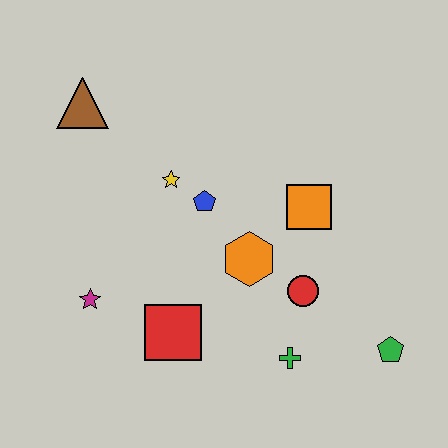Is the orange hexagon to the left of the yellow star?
No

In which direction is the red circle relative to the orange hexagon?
The red circle is to the right of the orange hexagon.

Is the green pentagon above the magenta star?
No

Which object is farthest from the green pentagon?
The brown triangle is farthest from the green pentagon.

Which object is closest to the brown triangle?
The yellow star is closest to the brown triangle.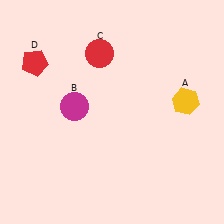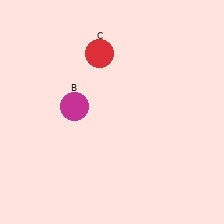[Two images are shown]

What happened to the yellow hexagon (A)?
The yellow hexagon (A) was removed in Image 2. It was in the top-right area of Image 1.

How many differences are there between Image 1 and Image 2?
There are 2 differences between the two images.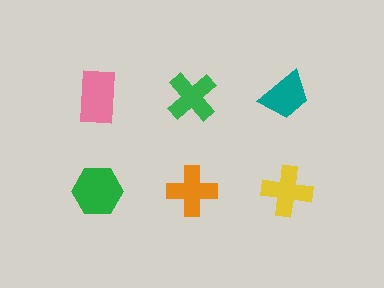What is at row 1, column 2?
A green cross.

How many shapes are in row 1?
3 shapes.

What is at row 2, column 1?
A green hexagon.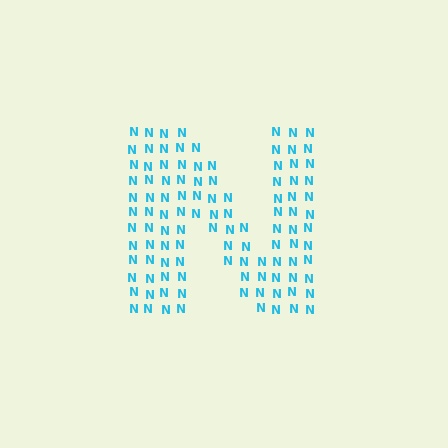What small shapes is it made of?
It is made of small letter N's.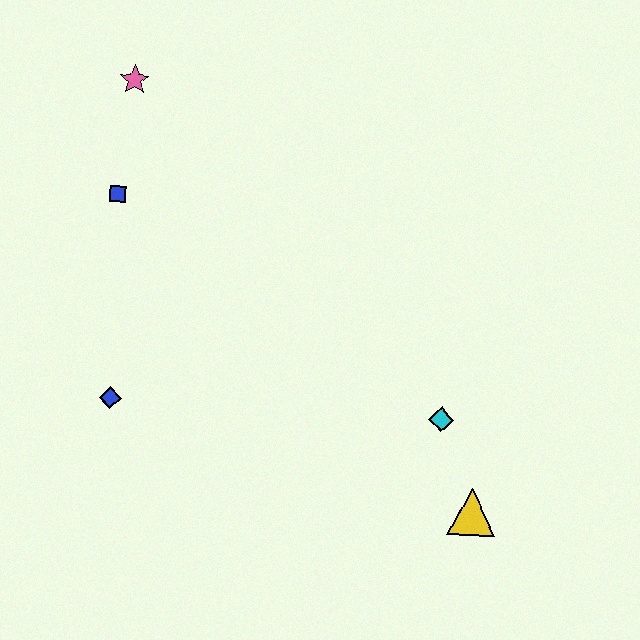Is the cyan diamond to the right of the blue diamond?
Yes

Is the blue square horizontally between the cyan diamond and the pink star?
No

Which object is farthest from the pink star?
The yellow triangle is farthest from the pink star.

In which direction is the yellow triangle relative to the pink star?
The yellow triangle is below the pink star.